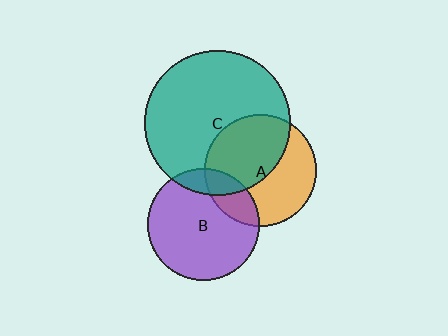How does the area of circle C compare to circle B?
Approximately 1.7 times.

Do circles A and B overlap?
Yes.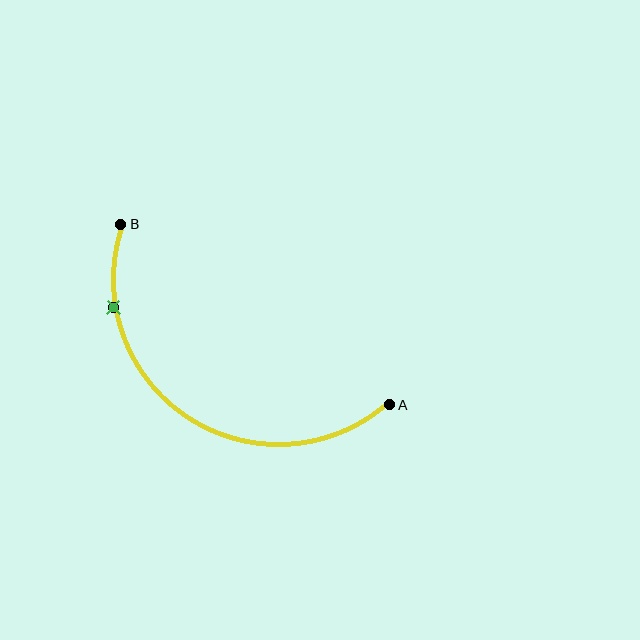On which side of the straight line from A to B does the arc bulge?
The arc bulges below and to the left of the straight line connecting A and B.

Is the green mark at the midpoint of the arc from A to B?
No. The green mark lies on the arc but is closer to endpoint B. The arc midpoint would be at the point on the curve equidistant along the arc from both A and B.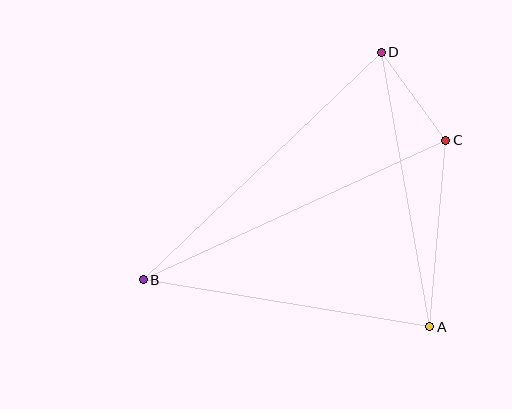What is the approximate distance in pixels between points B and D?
The distance between B and D is approximately 330 pixels.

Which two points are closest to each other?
Points C and D are closest to each other.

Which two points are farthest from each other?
Points B and C are farthest from each other.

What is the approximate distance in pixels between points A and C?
The distance between A and C is approximately 187 pixels.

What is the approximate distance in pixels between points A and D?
The distance between A and D is approximately 279 pixels.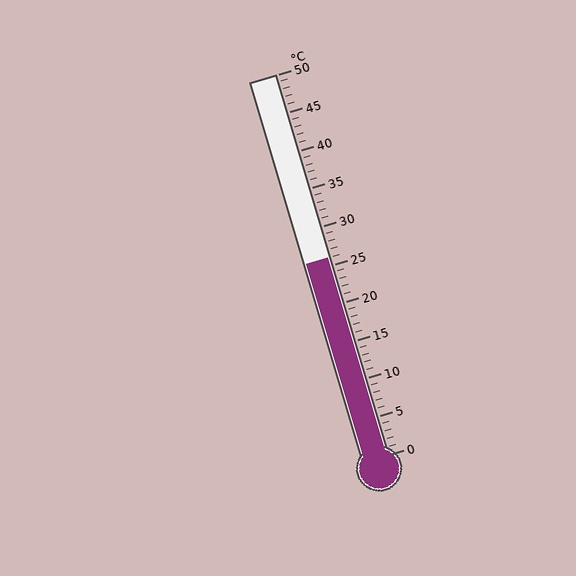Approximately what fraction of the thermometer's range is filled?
The thermometer is filled to approximately 50% of its range.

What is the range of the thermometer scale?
The thermometer scale ranges from 0°C to 50°C.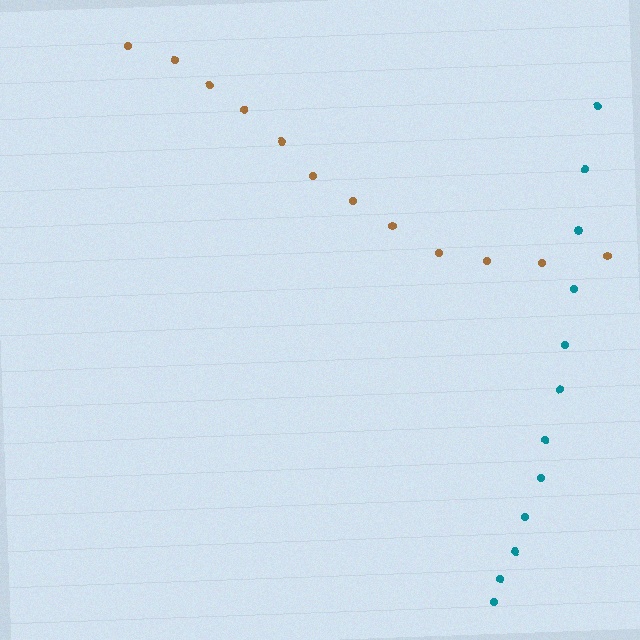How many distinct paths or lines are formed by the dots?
There are 2 distinct paths.